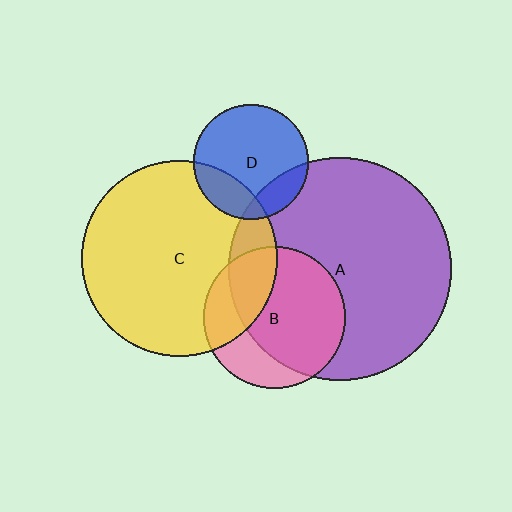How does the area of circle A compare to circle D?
Approximately 3.7 times.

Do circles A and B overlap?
Yes.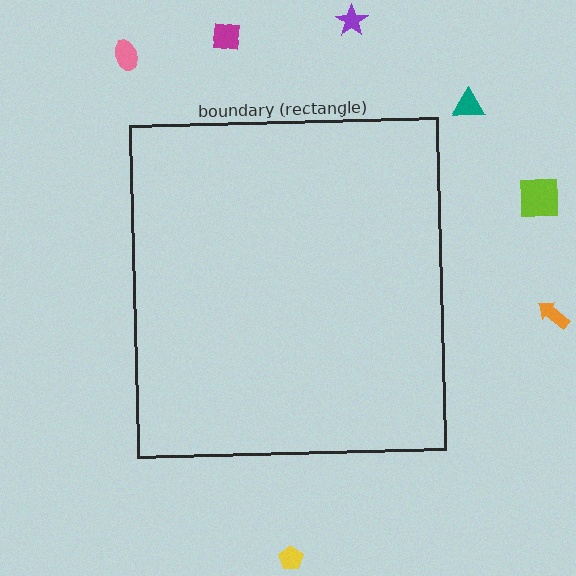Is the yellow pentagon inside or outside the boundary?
Outside.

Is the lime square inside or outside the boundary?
Outside.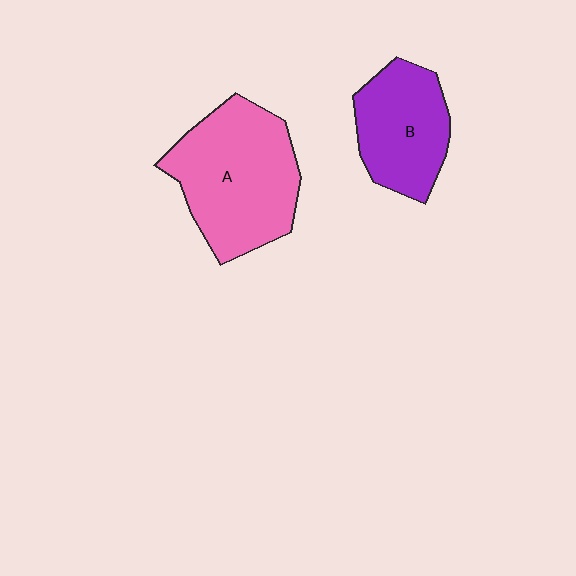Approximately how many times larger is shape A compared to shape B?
Approximately 1.5 times.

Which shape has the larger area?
Shape A (pink).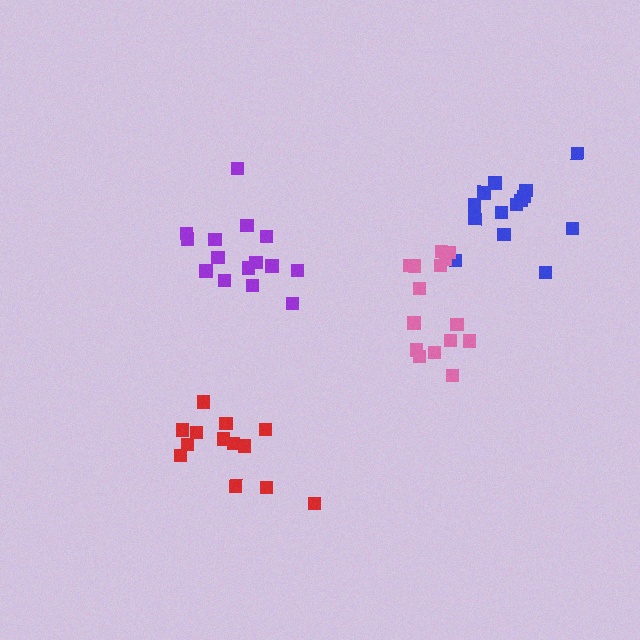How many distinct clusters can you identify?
There are 4 distinct clusters.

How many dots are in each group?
Group 1: 13 dots, Group 2: 15 dots, Group 3: 14 dots, Group 4: 15 dots (57 total).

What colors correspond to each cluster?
The clusters are colored: red, purple, blue, pink.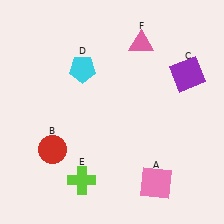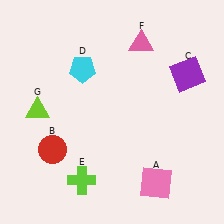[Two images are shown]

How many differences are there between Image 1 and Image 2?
There is 1 difference between the two images.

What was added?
A lime triangle (G) was added in Image 2.